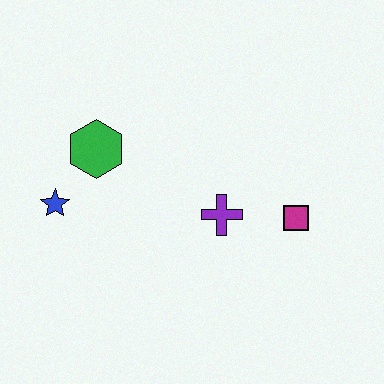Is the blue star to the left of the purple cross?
Yes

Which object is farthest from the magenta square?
The blue star is farthest from the magenta square.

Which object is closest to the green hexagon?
The blue star is closest to the green hexagon.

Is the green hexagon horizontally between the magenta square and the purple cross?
No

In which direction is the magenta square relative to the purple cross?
The magenta square is to the right of the purple cross.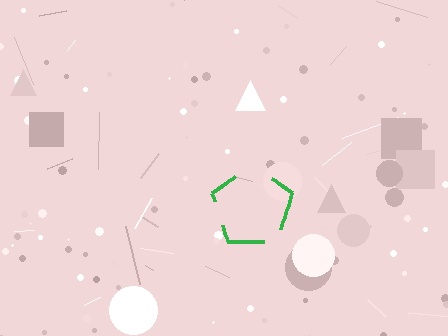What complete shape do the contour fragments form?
The contour fragments form a pentagon.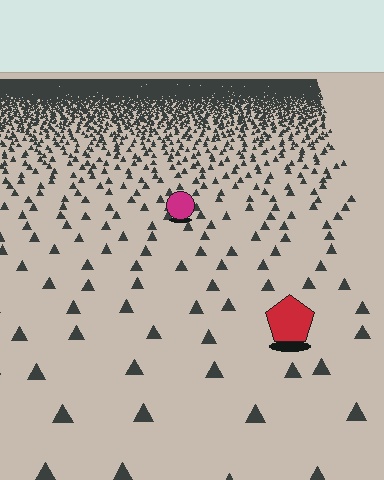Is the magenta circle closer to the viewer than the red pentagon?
No. The red pentagon is closer — you can tell from the texture gradient: the ground texture is coarser near it.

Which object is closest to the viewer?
The red pentagon is closest. The texture marks near it are larger and more spread out.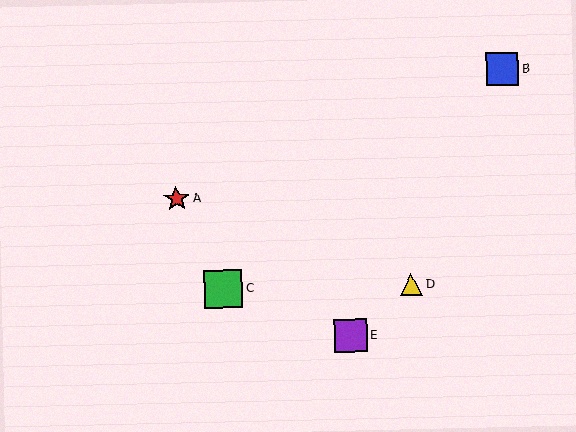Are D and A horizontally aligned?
No, D is at y≈285 and A is at y≈199.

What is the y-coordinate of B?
Object B is at y≈69.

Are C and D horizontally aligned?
Yes, both are at y≈289.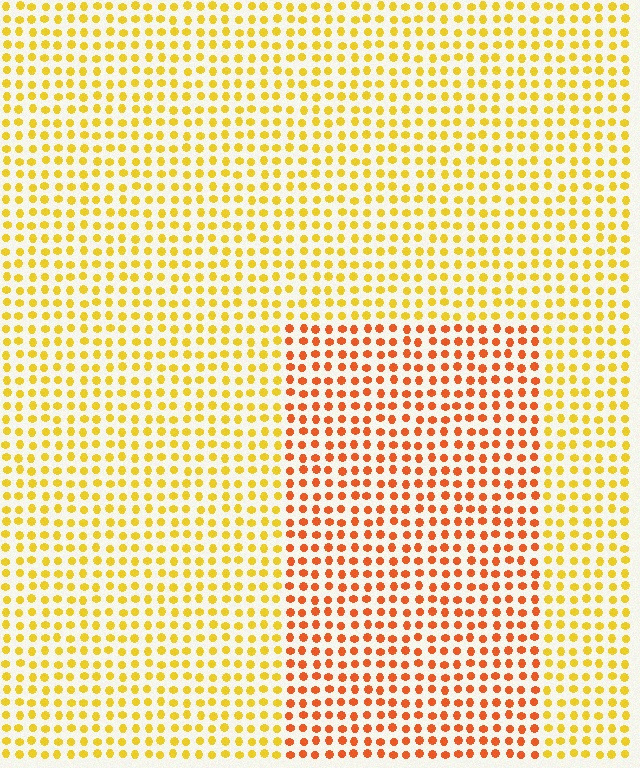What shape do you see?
I see a rectangle.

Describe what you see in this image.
The image is filled with small yellow elements in a uniform arrangement. A rectangle-shaped region is visible where the elements are tinted to a slightly different hue, forming a subtle color boundary.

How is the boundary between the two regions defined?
The boundary is defined purely by a slight shift in hue (about 35 degrees). Spacing, size, and orientation are identical on both sides.